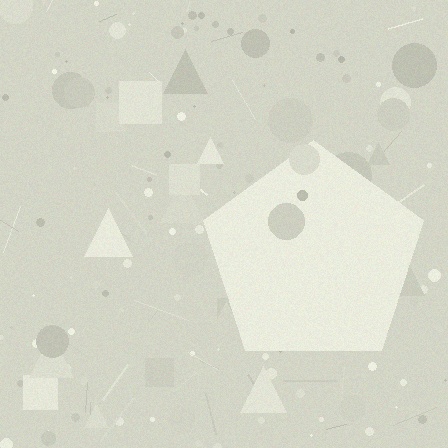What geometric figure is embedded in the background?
A pentagon is embedded in the background.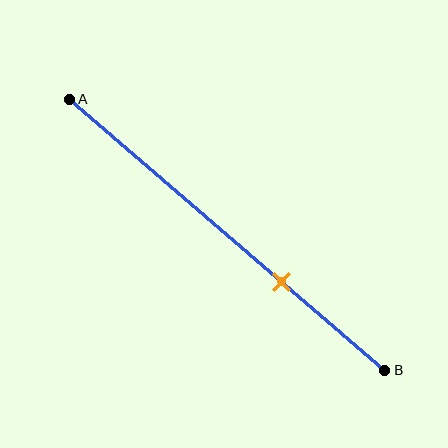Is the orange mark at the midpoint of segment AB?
No, the mark is at about 65% from A, not at the 50% midpoint.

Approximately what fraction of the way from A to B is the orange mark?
The orange mark is approximately 65% of the way from A to B.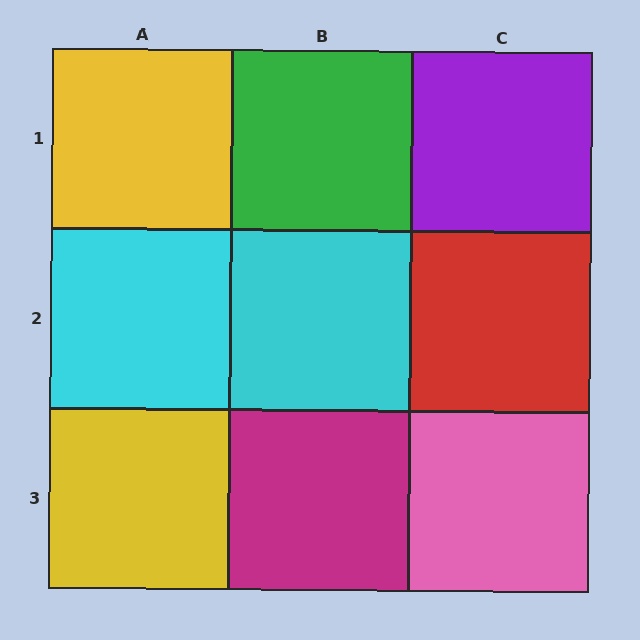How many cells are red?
1 cell is red.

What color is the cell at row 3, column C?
Pink.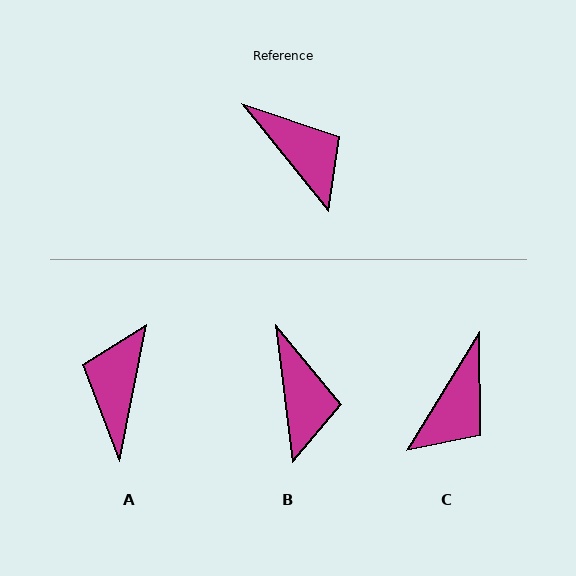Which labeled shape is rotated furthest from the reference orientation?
A, about 130 degrees away.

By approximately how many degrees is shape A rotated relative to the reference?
Approximately 130 degrees counter-clockwise.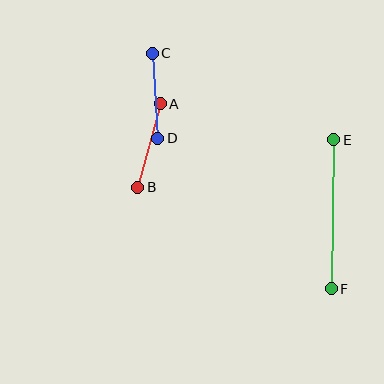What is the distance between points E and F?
The distance is approximately 149 pixels.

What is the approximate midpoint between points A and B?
The midpoint is at approximately (149, 145) pixels.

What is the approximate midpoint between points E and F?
The midpoint is at approximately (333, 214) pixels.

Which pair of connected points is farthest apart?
Points E and F are farthest apart.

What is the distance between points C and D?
The distance is approximately 85 pixels.